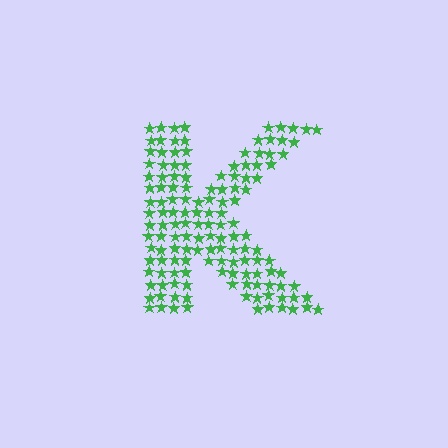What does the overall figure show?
The overall figure shows the letter K.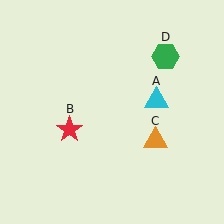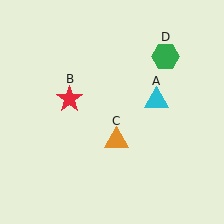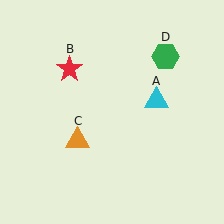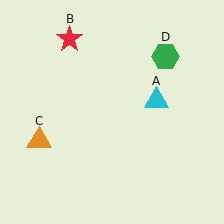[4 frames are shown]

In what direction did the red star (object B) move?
The red star (object B) moved up.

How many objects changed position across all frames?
2 objects changed position: red star (object B), orange triangle (object C).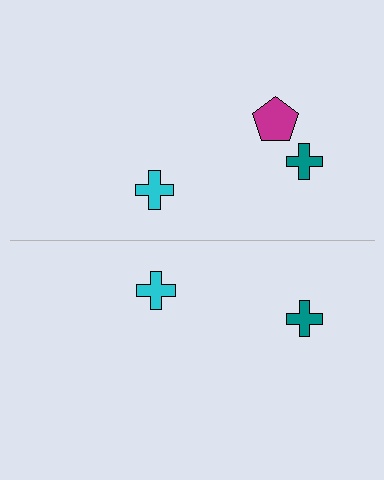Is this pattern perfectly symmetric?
No, the pattern is not perfectly symmetric. A magenta pentagon is missing from the bottom side.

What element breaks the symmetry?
A magenta pentagon is missing from the bottom side.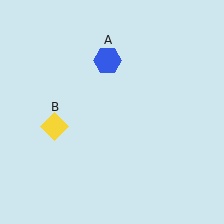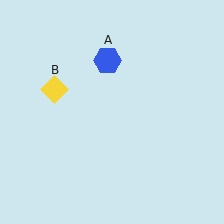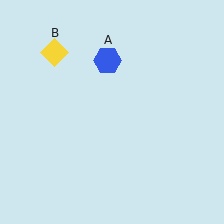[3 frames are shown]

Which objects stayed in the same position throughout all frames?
Blue hexagon (object A) remained stationary.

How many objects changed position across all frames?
1 object changed position: yellow diamond (object B).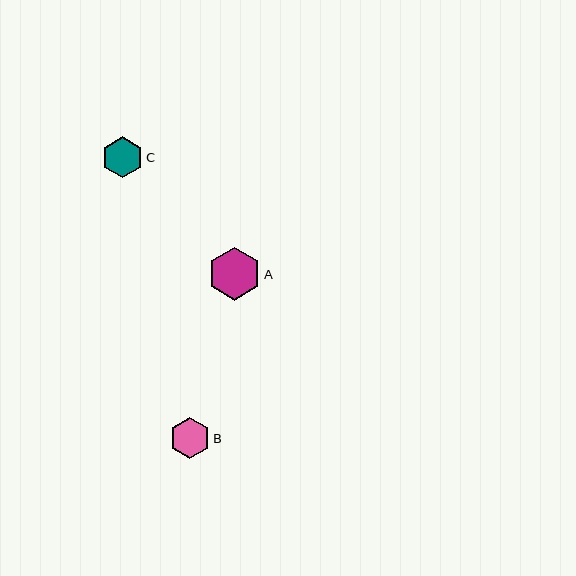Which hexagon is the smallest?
Hexagon B is the smallest with a size of approximately 41 pixels.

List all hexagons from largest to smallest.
From largest to smallest: A, C, B.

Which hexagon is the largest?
Hexagon A is the largest with a size of approximately 52 pixels.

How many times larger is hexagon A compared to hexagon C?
Hexagon A is approximately 1.3 times the size of hexagon C.